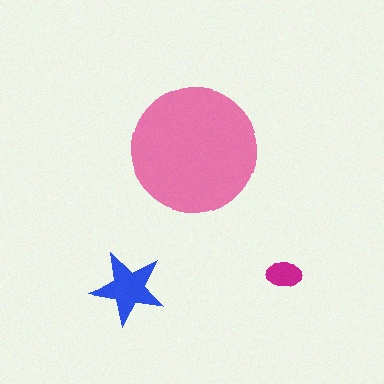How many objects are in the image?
There are 3 objects in the image.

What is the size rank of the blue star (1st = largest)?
2nd.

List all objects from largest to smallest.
The pink circle, the blue star, the magenta ellipse.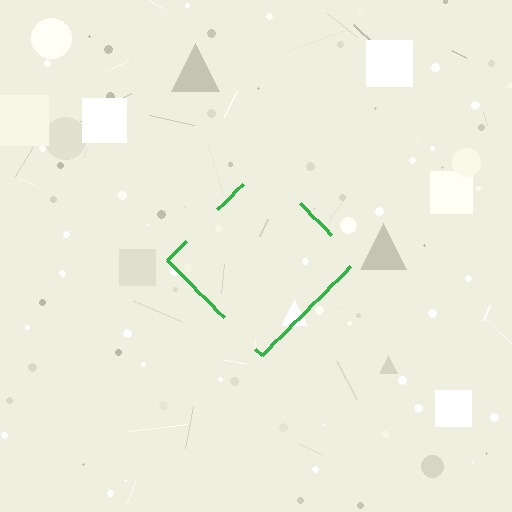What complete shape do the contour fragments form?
The contour fragments form a diamond.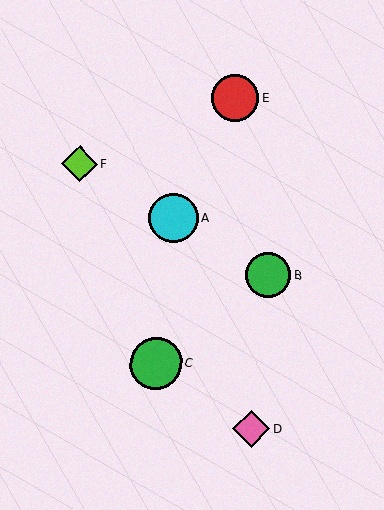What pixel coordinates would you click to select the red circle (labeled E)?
Click at (235, 98) to select the red circle E.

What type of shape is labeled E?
Shape E is a red circle.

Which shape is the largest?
The green circle (labeled C) is the largest.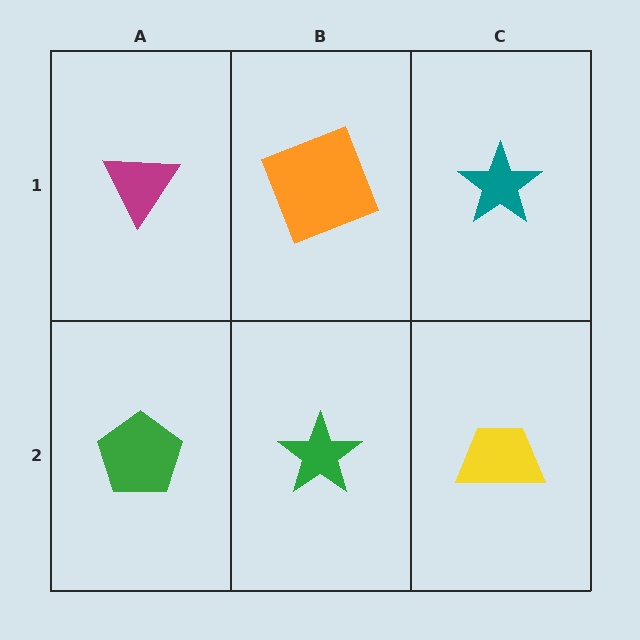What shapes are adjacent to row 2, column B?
An orange square (row 1, column B), a green pentagon (row 2, column A), a yellow trapezoid (row 2, column C).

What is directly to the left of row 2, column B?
A green pentagon.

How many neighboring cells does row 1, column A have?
2.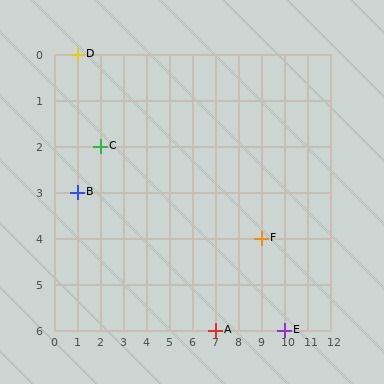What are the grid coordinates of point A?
Point A is at grid coordinates (7, 6).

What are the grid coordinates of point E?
Point E is at grid coordinates (10, 6).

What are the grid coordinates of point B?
Point B is at grid coordinates (1, 3).